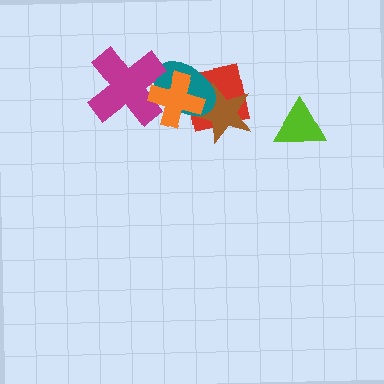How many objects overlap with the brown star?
3 objects overlap with the brown star.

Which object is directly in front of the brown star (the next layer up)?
The teal ellipse is directly in front of the brown star.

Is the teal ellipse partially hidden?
Yes, it is partially covered by another shape.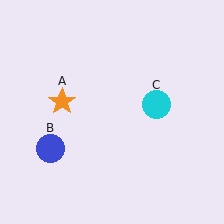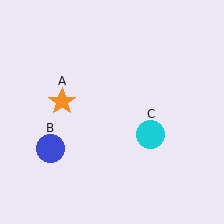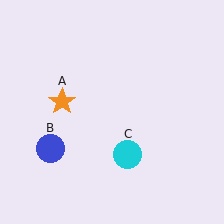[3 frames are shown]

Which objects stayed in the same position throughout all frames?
Orange star (object A) and blue circle (object B) remained stationary.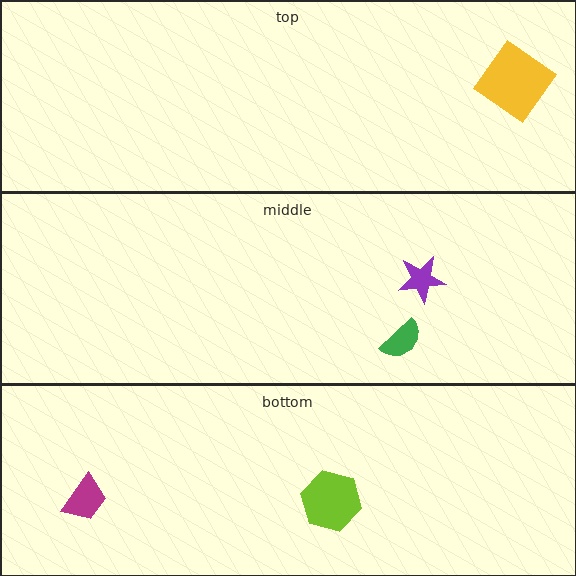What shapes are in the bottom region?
The magenta trapezoid, the lime hexagon.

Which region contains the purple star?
The middle region.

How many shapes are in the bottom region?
2.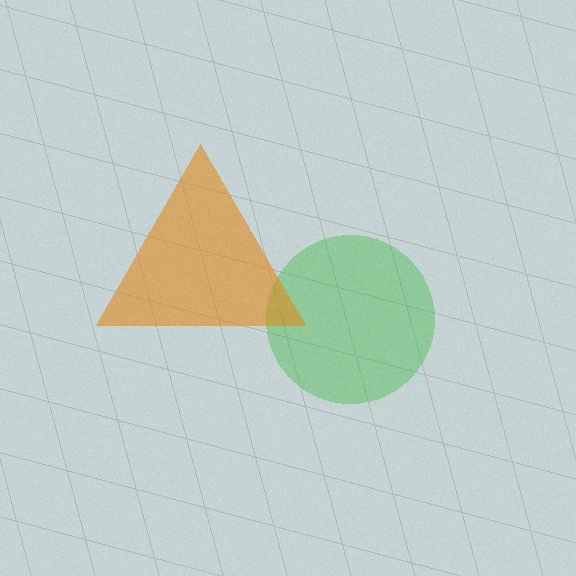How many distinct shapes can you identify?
There are 2 distinct shapes: a green circle, an orange triangle.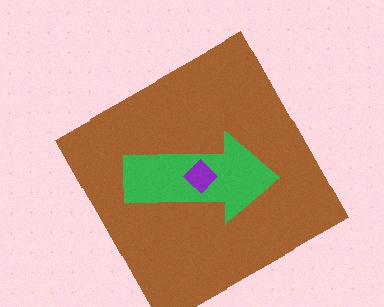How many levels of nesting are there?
3.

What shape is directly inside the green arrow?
The purple diamond.